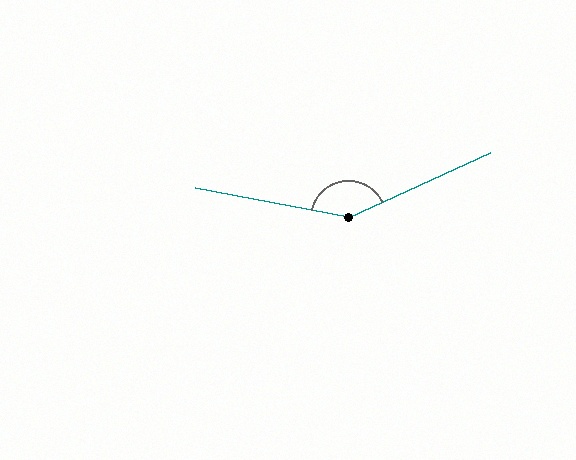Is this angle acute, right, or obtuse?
It is obtuse.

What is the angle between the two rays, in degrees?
Approximately 144 degrees.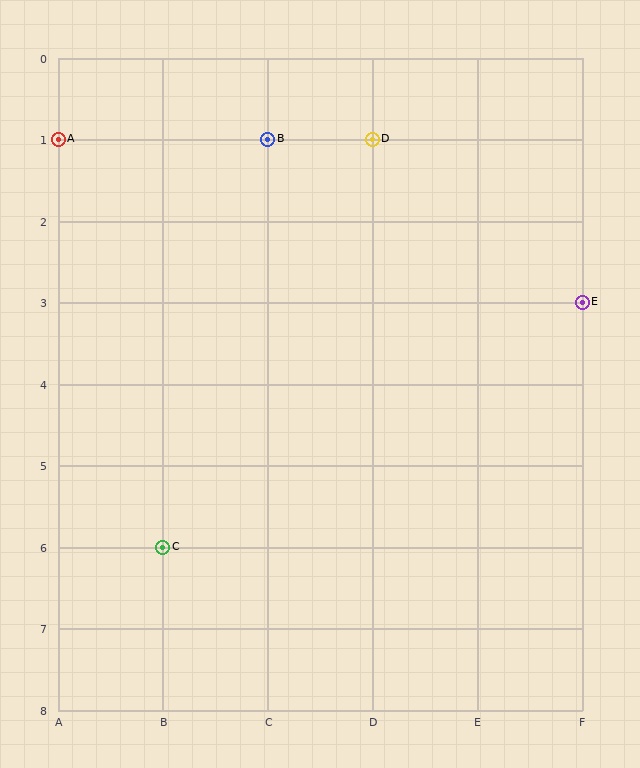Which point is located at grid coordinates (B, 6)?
Point C is at (B, 6).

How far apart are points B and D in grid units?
Points B and D are 1 column apart.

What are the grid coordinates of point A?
Point A is at grid coordinates (A, 1).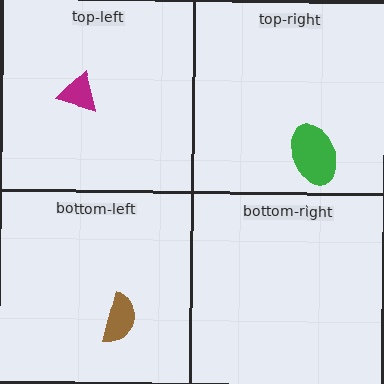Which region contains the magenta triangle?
The top-left region.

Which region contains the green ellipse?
The top-right region.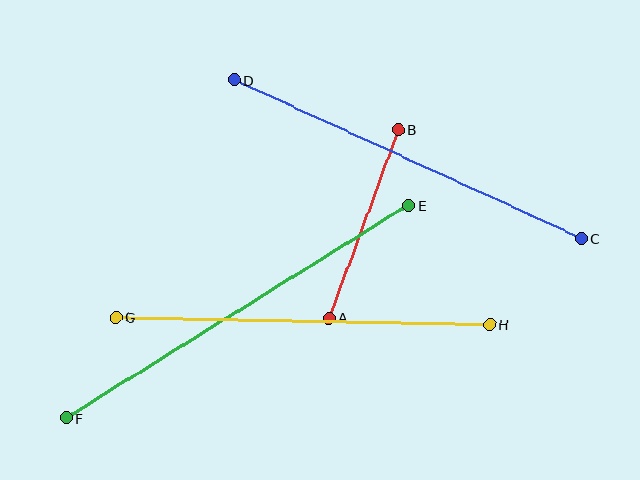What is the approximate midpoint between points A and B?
The midpoint is at approximately (364, 224) pixels.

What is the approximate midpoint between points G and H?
The midpoint is at approximately (303, 321) pixels.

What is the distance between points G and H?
The distance is approximately 374 pixels.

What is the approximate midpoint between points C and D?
The midpoint is at approximately (408, 160) pixels.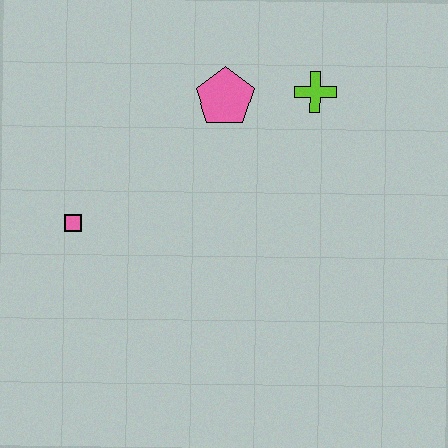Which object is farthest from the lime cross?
The pink square is farthest from the lime cross.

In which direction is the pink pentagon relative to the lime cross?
The pink pentagon is to the left of the lime cross.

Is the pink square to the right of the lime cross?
No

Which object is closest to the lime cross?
The pink pentagon is closest to the lime cross.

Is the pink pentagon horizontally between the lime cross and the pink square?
Yes